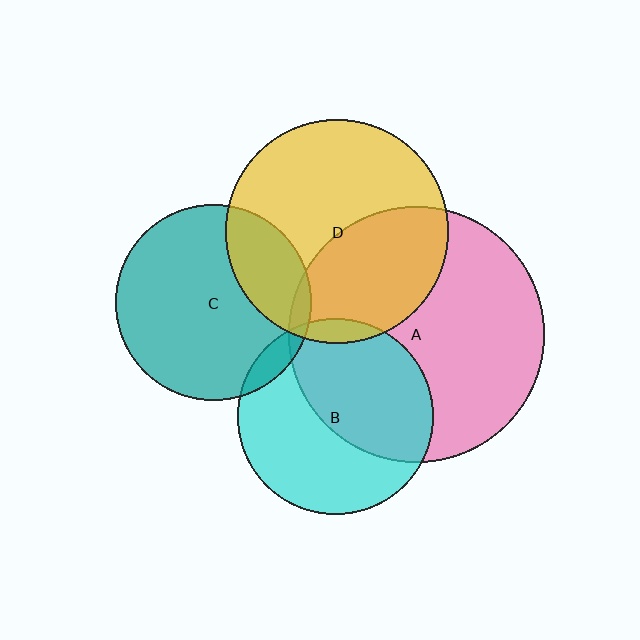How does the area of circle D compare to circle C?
Approximately 1.3 times.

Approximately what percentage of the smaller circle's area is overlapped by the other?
Approximately 40%.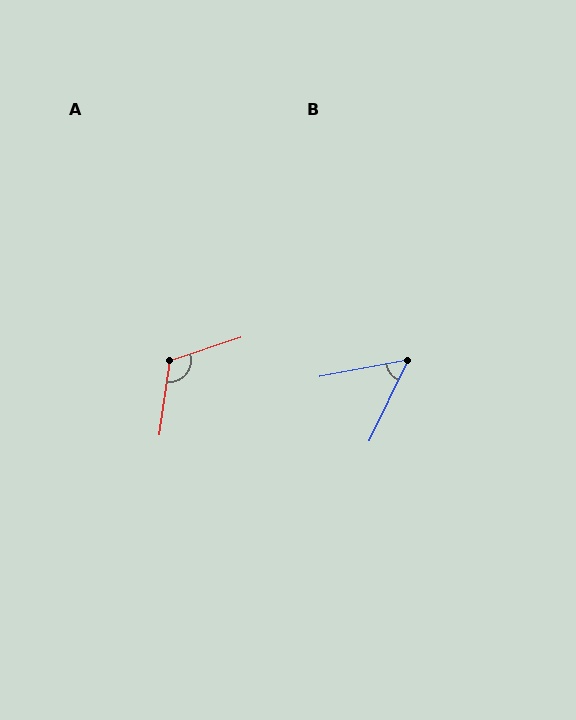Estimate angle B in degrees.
Approximately 54 degrees.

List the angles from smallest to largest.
B (54°), A (116°).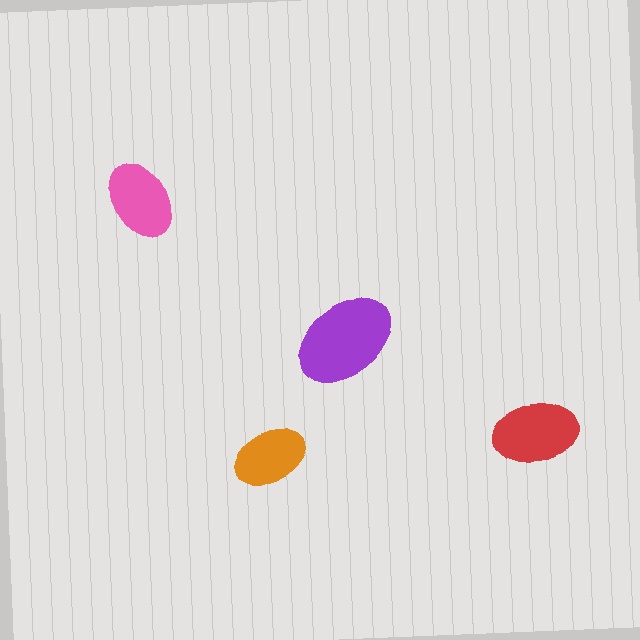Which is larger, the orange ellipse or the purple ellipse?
The purple one.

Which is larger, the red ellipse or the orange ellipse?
The red one.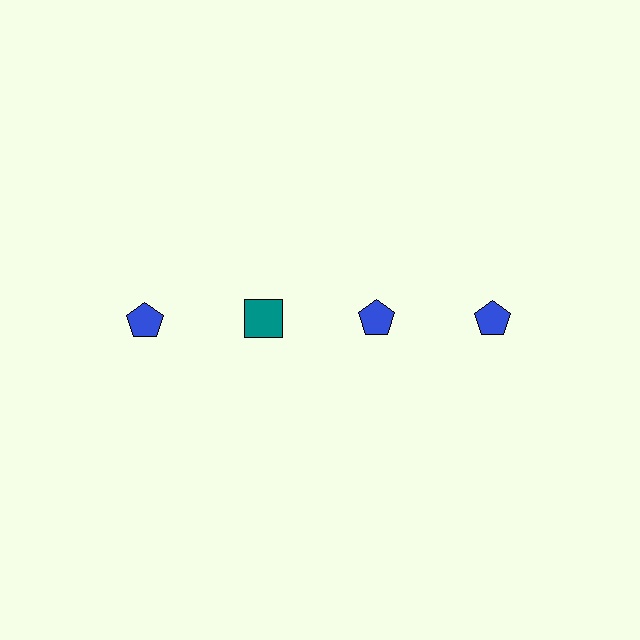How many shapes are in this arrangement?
There are 4 shapes arranged in a grid pattern.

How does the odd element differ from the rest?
It differs in both color (teal instead of blue) and shape (square instead of pentagon).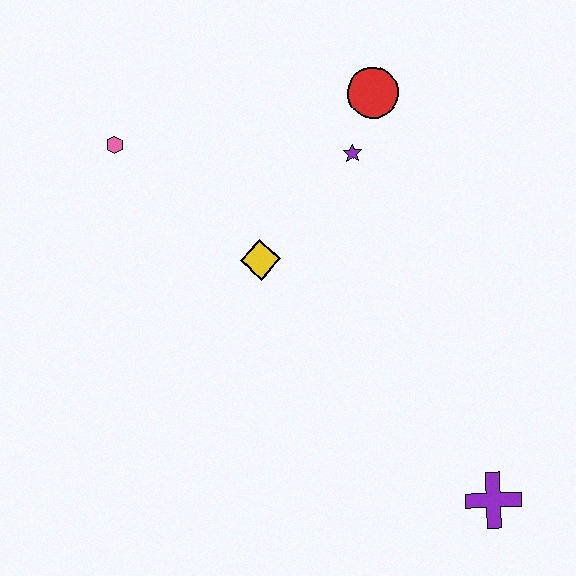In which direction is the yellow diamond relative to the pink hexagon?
The yellow diamond is to the right of the pink hexagon.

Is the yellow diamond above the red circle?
No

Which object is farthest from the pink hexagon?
The purple cross is farthest from the pink hexagon.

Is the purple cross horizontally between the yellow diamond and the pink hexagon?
No